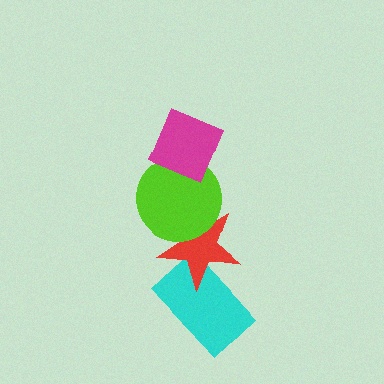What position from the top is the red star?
The red star is 3rd from the top.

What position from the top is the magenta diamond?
The magenta diamond is 1st from the top.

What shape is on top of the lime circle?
The magenta diamond is on top of the lime circle.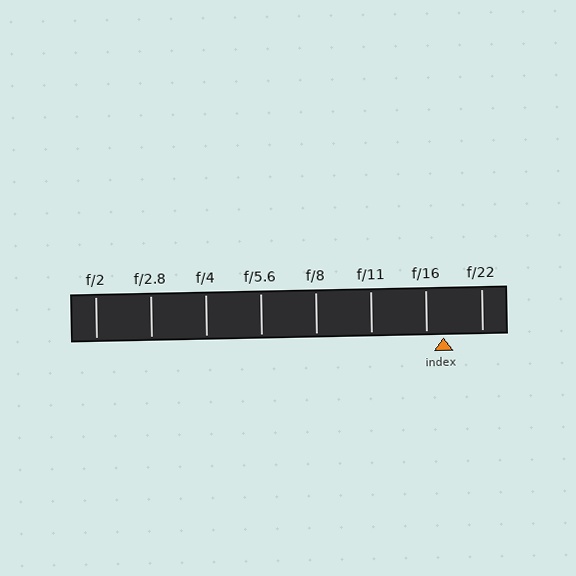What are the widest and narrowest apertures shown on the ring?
The widest aperture shown is f/2 and the narrowest is f/22.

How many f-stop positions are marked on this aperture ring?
There are 8 f-stop positions marked.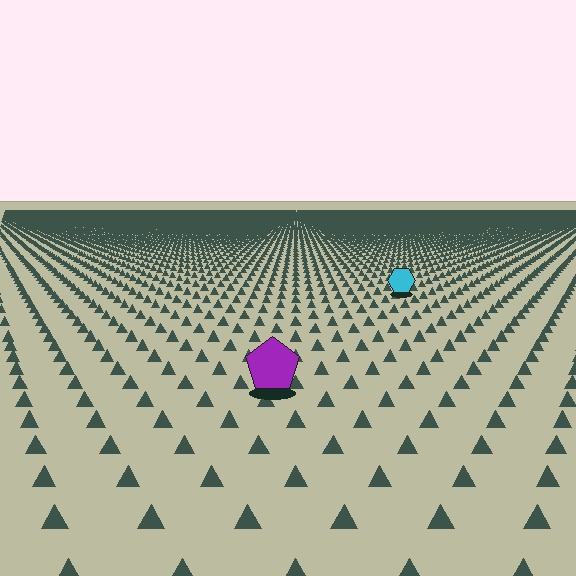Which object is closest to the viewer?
The purple pentagon is closest. The texture marks near it are larger and more spread out.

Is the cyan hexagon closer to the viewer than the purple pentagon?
No. The purple pentagon is closer — you can tell from the texture gradient: the ground texture is coarser near it.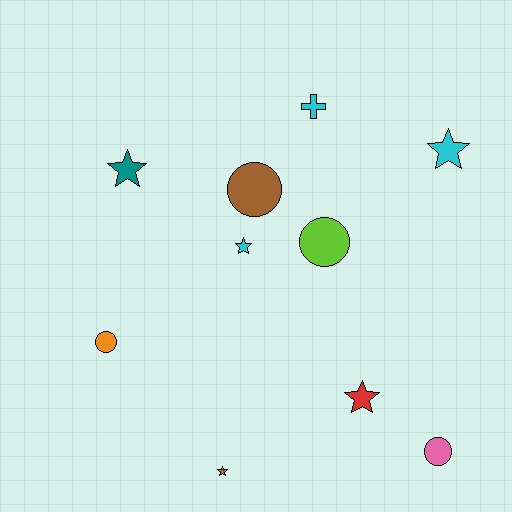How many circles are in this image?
There are 4 circles.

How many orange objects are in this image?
There is 1 orange object.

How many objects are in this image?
There are 10 objects.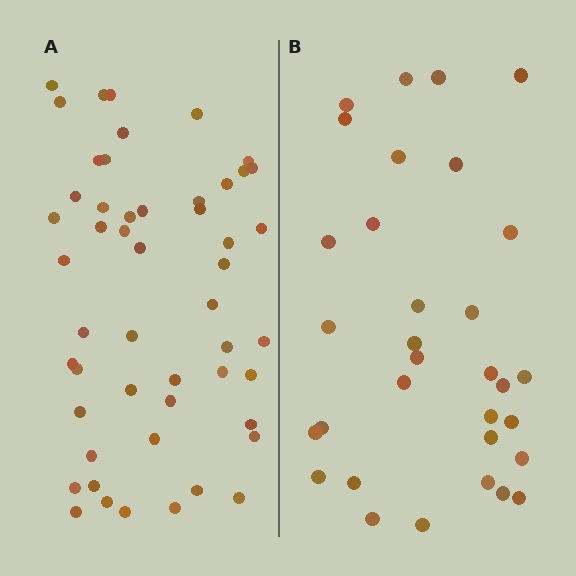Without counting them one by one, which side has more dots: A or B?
Region A (the left region) has more dots.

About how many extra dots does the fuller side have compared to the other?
Region A has approximately 20 more dots than region B.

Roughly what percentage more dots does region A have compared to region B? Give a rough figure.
About 60% more.